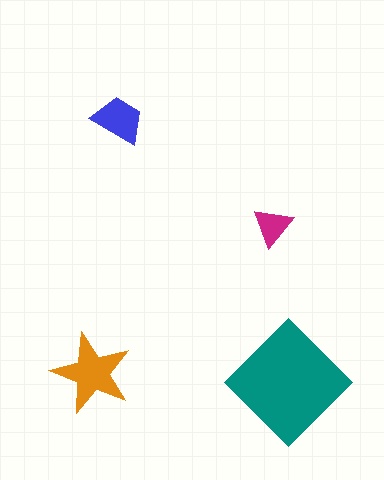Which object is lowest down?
The teal diamond is bottommost.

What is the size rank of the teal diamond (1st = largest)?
1st.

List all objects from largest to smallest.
The teal diamond, the orange star, the blue trapezoid, the magenta triangle.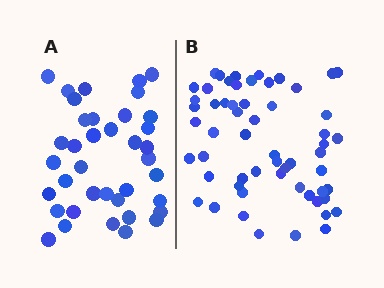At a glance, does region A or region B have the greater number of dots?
Region B (the right region) has more dots.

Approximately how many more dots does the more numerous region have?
Region B has approximately 20 more dots than region A.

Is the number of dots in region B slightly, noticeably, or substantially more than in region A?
Region B has substantially more. The ratio is roughly 1.5 to 1.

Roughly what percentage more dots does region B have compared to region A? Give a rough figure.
About 55% more.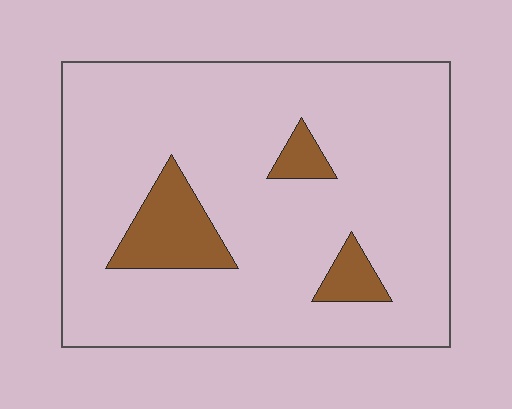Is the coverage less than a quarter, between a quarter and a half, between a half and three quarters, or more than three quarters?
Less than a quarter.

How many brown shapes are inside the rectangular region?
3.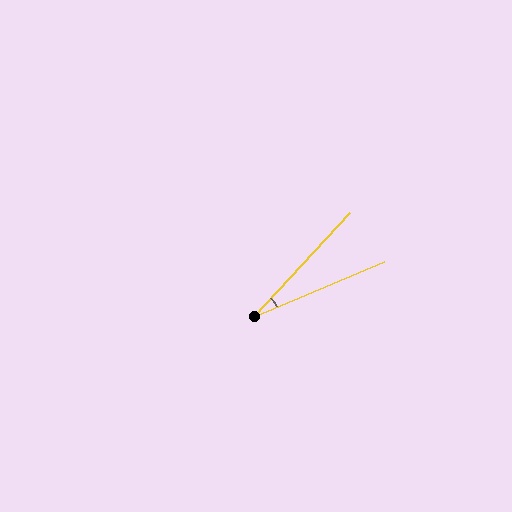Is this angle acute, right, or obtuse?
It is acute.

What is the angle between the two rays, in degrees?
Approximately 24 degrees.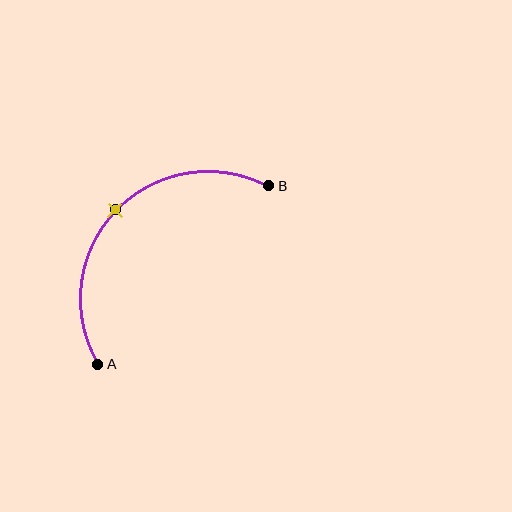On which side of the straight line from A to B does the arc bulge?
The arc bulges above and to the left of the straight line connecting A and B.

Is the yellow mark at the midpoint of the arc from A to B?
Yes. The yellow mark lies on the arc at equal arc-length from both A and B — it is the arc midpoint.